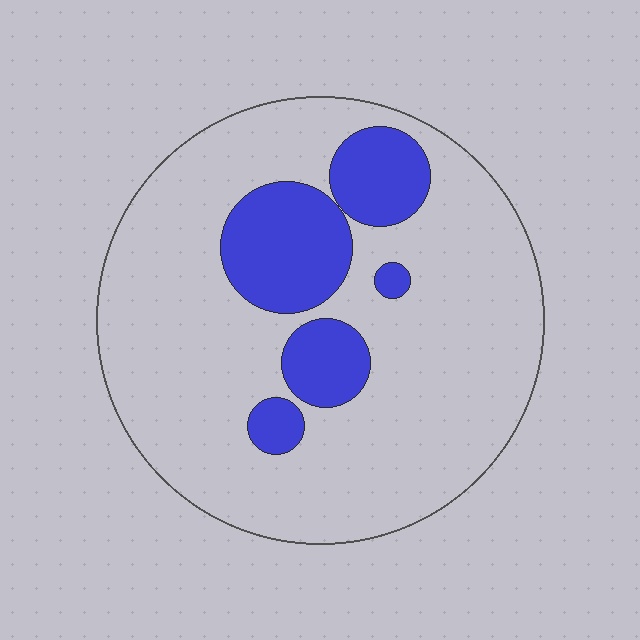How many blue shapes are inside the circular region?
5.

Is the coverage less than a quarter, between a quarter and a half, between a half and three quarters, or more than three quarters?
Less than a quarter.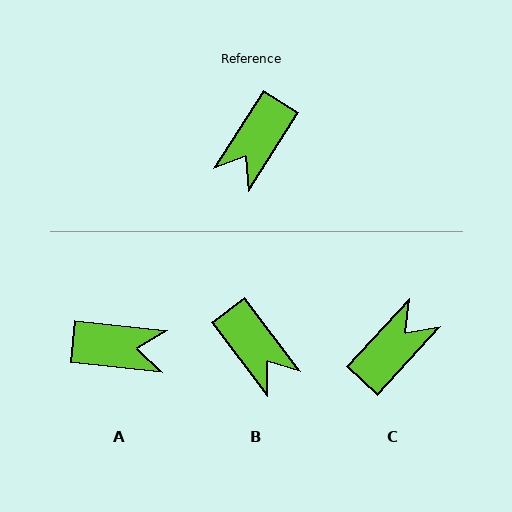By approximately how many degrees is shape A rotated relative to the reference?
Approximately 117 degrees counter-clockwise.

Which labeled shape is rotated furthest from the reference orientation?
C, about 170 degrees away.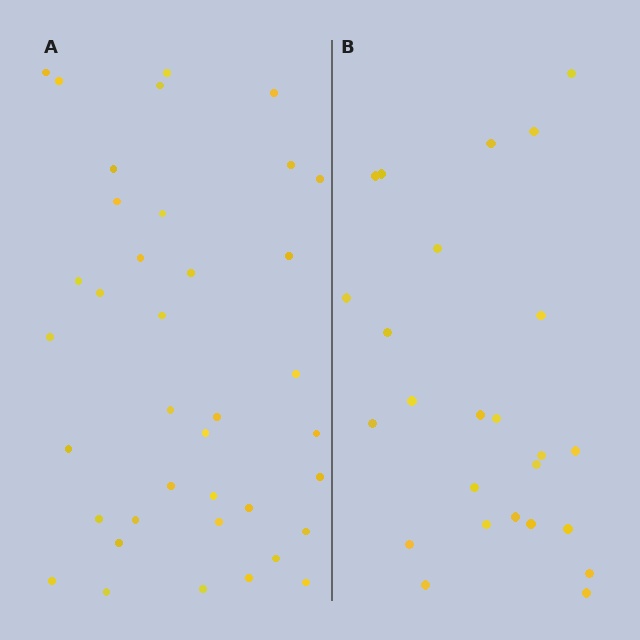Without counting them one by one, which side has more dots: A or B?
Region A (the left region) has more dots.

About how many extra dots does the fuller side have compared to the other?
Region A has approximately 15 more dots than region B.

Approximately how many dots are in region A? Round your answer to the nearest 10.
About 40 dots. (The exact count is 38, which rounds to 40.)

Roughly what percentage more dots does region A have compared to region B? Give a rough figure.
About 50% more.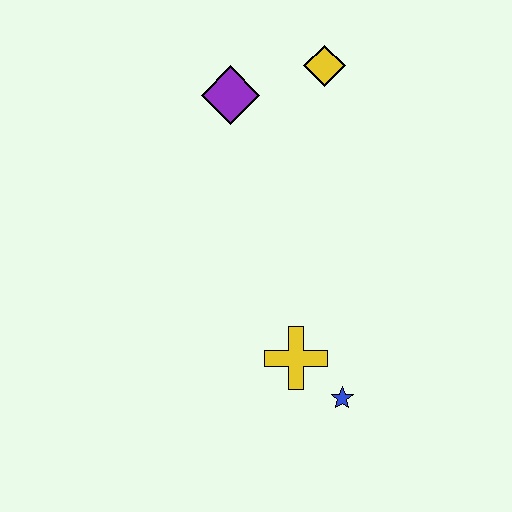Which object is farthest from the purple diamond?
The blue star is farthest from the purple diamond.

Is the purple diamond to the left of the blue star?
Yes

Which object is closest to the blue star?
The yellow cross is closest to the blue star.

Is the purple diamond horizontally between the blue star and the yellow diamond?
No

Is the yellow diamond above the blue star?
Yes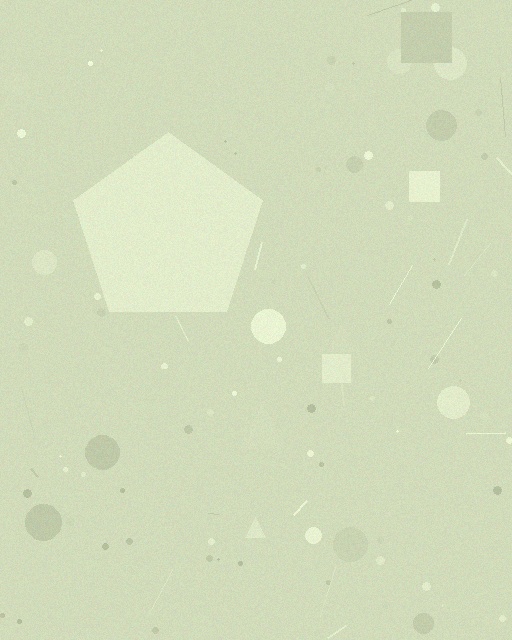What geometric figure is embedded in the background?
A pentagon is embedded in the background.